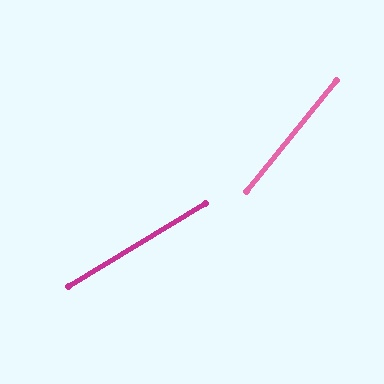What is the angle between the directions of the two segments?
Approximately 20 degrees.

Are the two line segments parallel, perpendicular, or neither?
Neither parallel nor perpendicular — they differ by about 20°.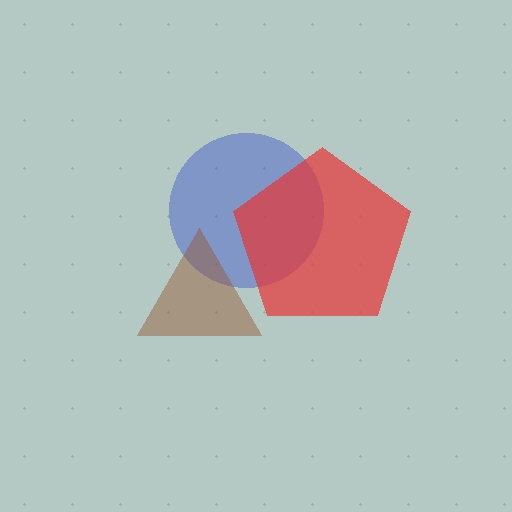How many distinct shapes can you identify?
There are 3 distinct shapes: a blue circle, a brown triangle, a red pentagon.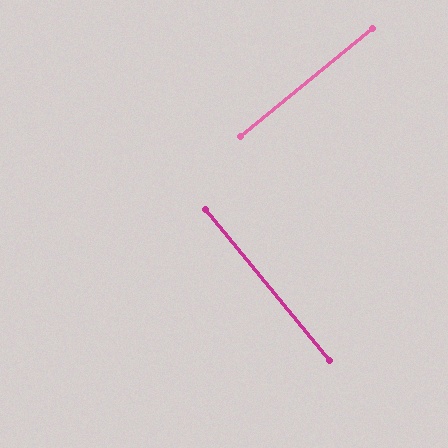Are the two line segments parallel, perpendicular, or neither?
Perpendicular — they meet at approximately 90°.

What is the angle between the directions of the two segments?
Approximately 90 degrees.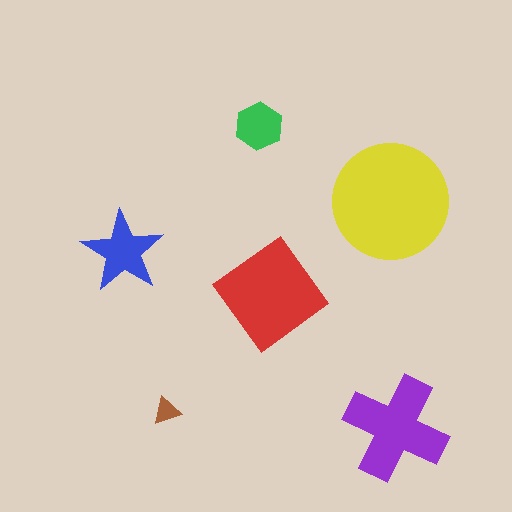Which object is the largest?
The yellow circle.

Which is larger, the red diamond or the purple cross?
The red diamond.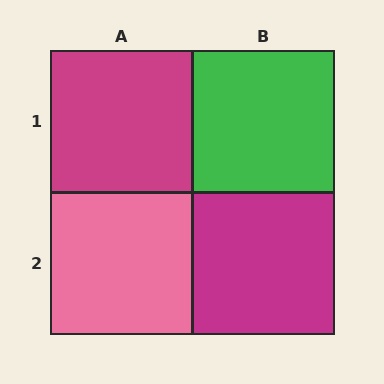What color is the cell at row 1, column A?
Magenta.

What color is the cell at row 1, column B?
Green.